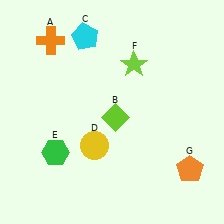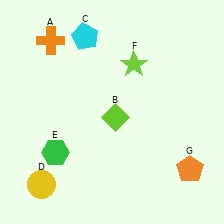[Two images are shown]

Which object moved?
The yellow circle (D) moved left.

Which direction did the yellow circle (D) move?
The yellow circle (D) moved left.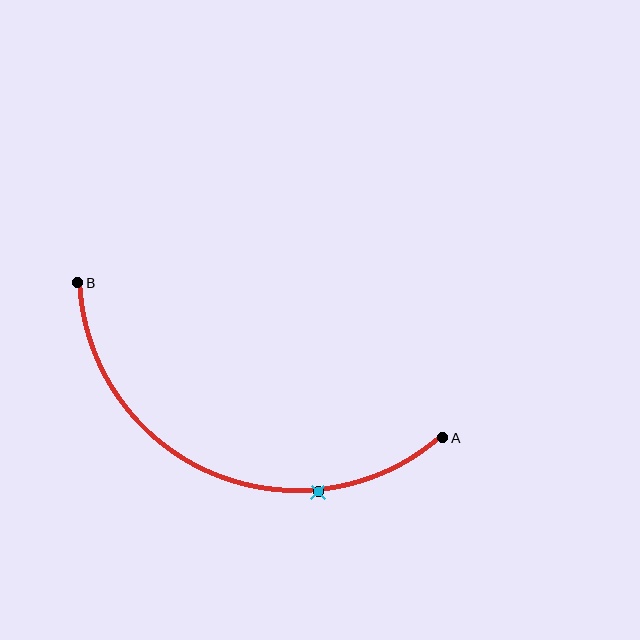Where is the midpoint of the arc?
The arc midpoint is the point on the curve farthest from the straight line joining A and B. It sits below that line.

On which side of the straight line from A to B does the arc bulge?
The arc bulges below the straight line connecting A and B.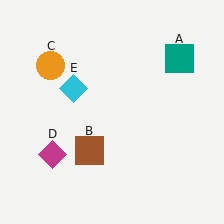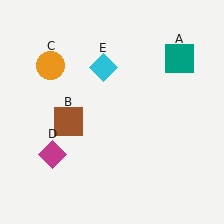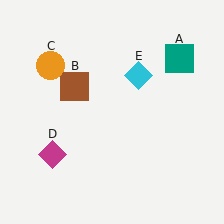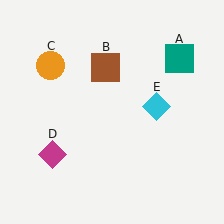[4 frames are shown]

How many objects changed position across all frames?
2 objects changed position: brown square (object B), cyan diamond (object E).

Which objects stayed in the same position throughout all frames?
Teal square (object A) and orange circle (object C) and magenta diamond (object D) remained stationary.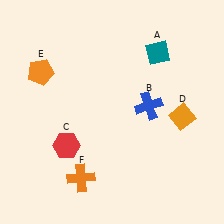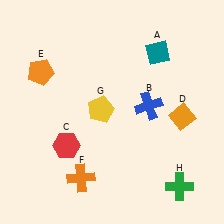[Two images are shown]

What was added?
A yellow pentagon (G), a green cross (H) were added in Image 2.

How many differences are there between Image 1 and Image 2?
There are 2 differences between the two images.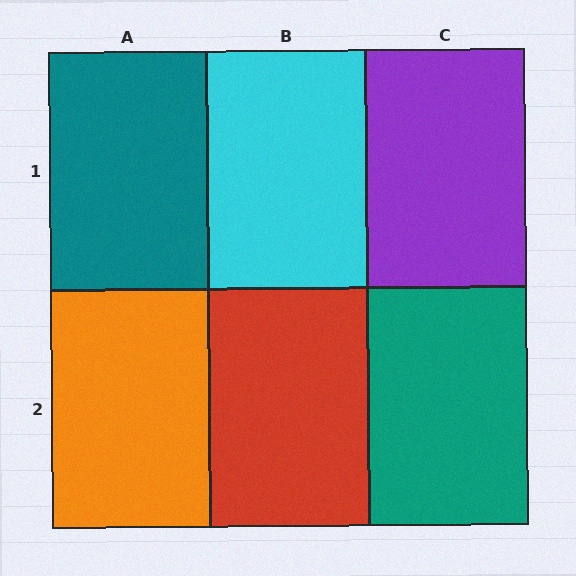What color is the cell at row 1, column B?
Cyan.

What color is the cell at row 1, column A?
Teal.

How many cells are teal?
2 cells are teal.